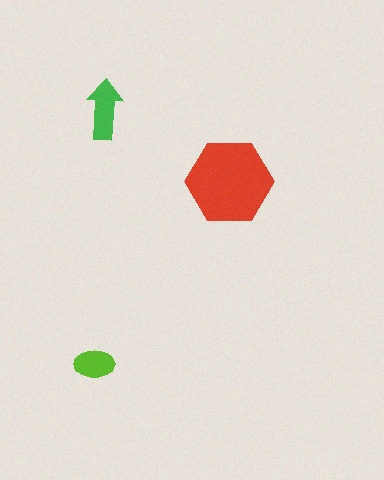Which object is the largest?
The red hexagon.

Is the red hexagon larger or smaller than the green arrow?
Larger.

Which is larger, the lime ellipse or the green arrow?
The green arrow.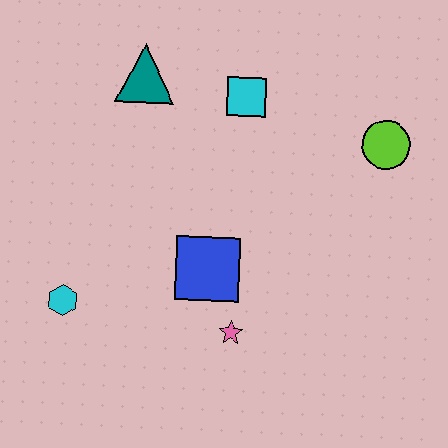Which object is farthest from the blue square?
The lime circle is farthest from the blue square.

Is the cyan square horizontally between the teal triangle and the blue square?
No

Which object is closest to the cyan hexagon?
The blue square is closest to the cyan hexagon.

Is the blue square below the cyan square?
Yes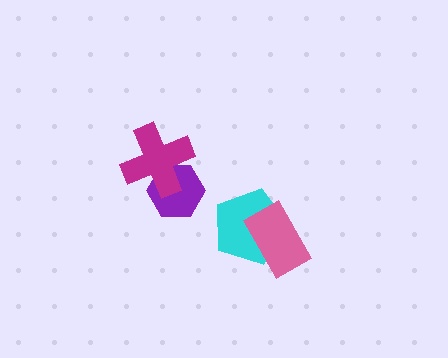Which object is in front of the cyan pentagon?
The pink rectangle is in front of the cyan pentagon.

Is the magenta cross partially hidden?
No, no other shape covers it.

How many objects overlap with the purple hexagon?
1 object overlaps with the purple hexagon.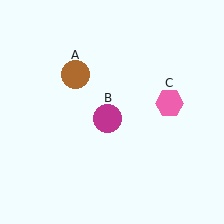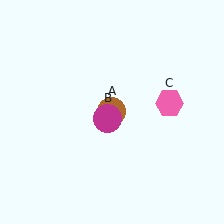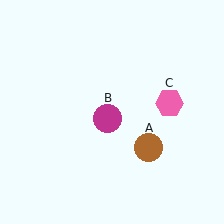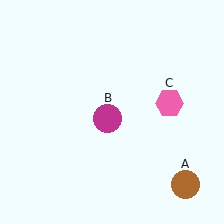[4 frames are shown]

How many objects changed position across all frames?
1 object changed position: brown circle (object A).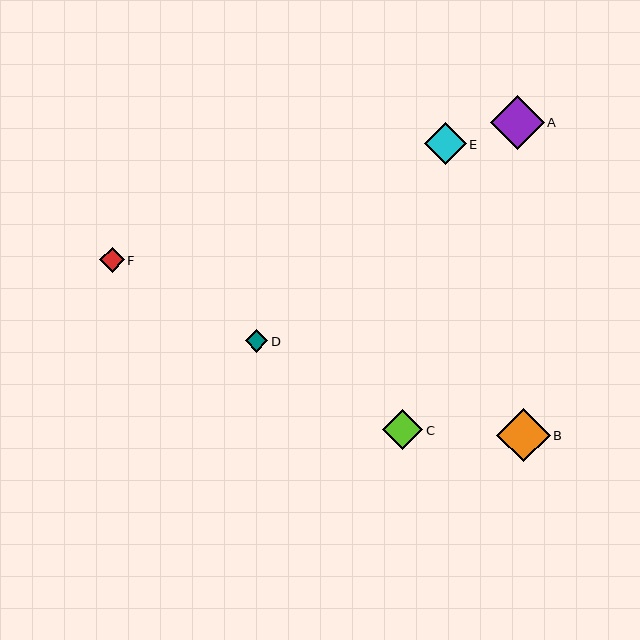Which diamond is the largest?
Diamond A is the largest with a size of approximately 54 pixels.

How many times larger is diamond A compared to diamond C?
Diamond A is approximately 1.3 times the size of diamond C.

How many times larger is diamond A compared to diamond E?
Diamond A is approximately 1.3 times the size of diamond E.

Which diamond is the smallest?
Diamond D is the smallest with a size of approximately 22 pixels.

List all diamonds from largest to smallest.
From largest to smallest: A, B, E, C, F, D.